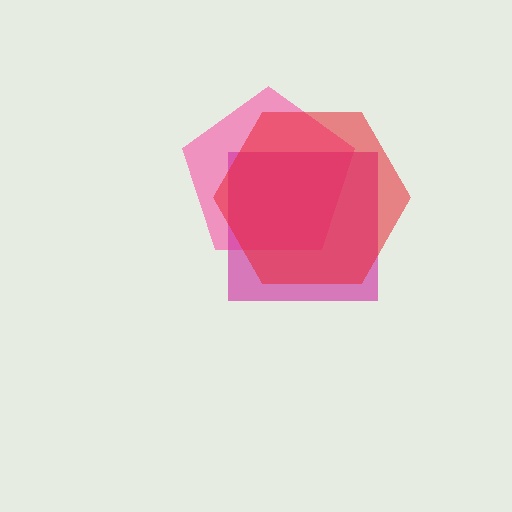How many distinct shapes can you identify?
There are 3 distinct shapes: a pink pentagon, a magenta square, a red hexagon.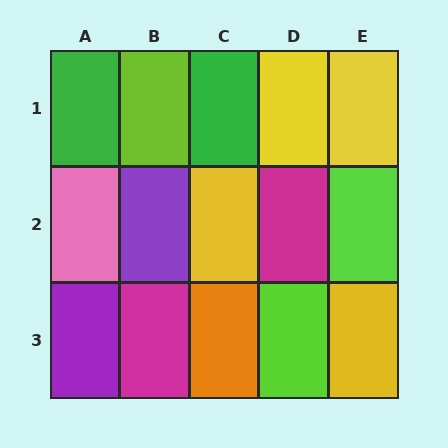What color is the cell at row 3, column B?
Magenta.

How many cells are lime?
3 cells are lime.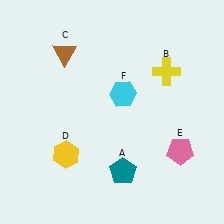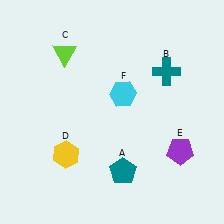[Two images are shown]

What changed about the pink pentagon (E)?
In Image 1, E is pink. In Image 2, it changed to purple.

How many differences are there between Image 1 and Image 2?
There are 3 differences between the two images.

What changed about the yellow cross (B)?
In Image 1, B is yellow. In Image 2, it changed to teal.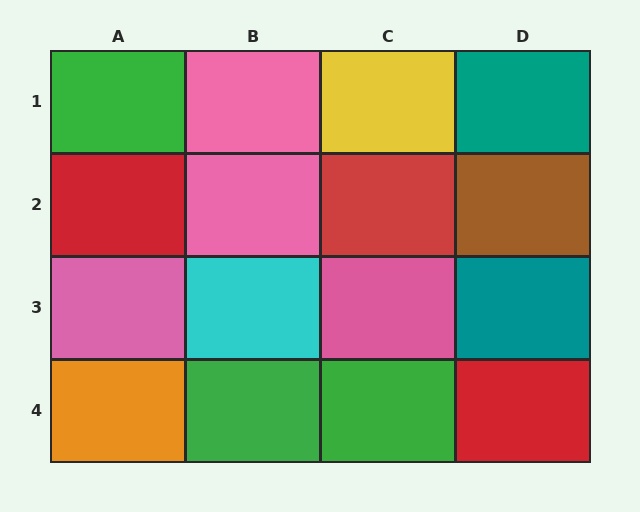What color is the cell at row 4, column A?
Orange.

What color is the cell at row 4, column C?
Green.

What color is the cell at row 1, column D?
Teal.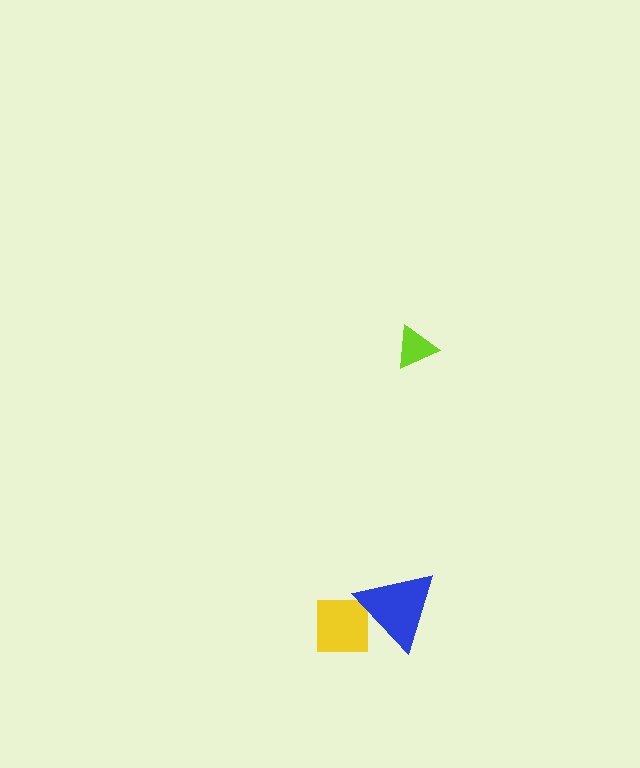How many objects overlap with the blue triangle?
1 object overlaps with the blue triangle.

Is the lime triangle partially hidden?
No, no other shape covers it.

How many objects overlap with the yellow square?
1 object overlaps with the yellow square.